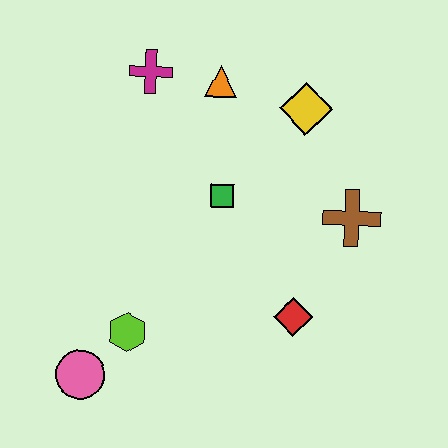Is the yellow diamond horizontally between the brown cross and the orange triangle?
Yes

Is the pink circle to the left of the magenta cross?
Yes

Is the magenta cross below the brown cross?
No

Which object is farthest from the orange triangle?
The pink circle is farthest from the orange triangle.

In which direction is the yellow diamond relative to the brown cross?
The yellow diamond is above the brown cross.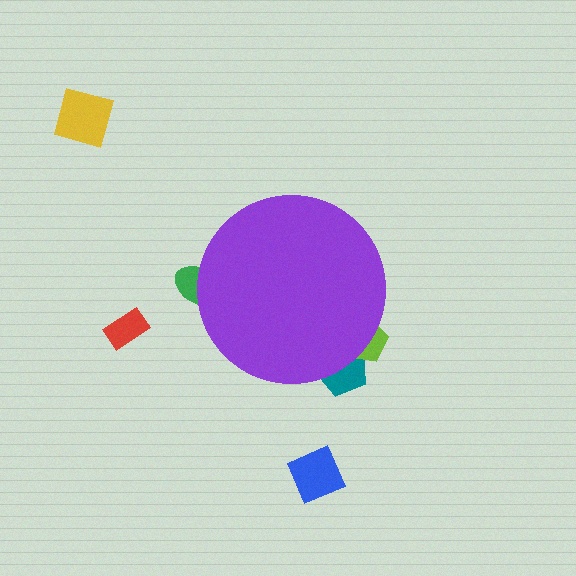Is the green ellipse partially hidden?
Yes, the green ellipse is partially hidden behind the purple circle.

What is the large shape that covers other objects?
A purple circle.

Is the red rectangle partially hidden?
No, the red rectangle is fully visible.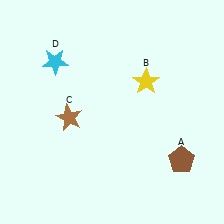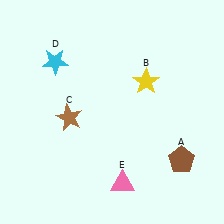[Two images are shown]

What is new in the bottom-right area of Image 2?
A pink triangle (E) was added in the bottom-right area of Image 2.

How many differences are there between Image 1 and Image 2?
There is 1 difference between the two images.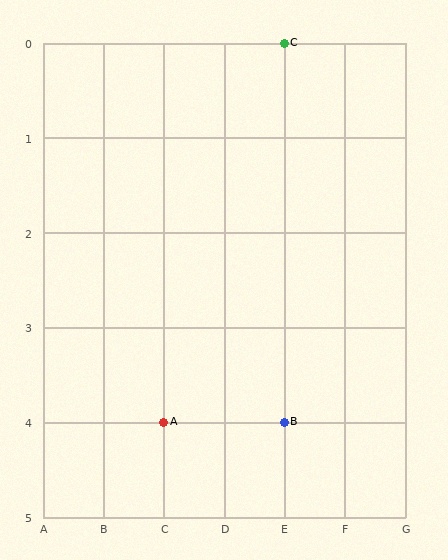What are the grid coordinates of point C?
Point C is at grid coordinates (E, 0).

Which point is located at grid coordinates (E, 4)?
Point B is at (E, 4).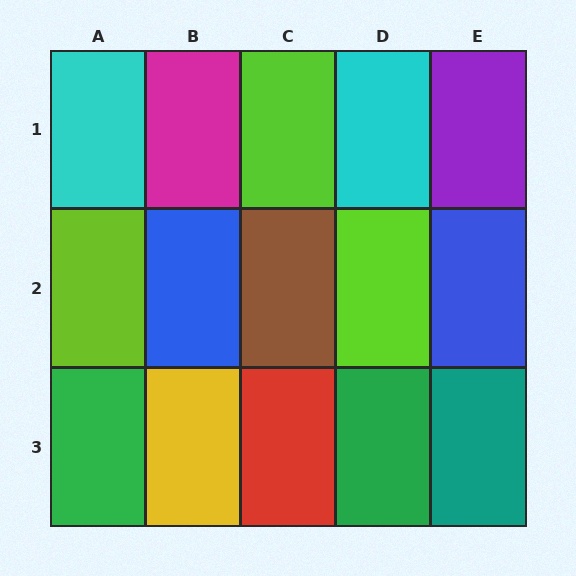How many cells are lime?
3 cells are lime.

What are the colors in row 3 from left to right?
Green, yellow, red, green, teal.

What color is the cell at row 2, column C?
Brown.